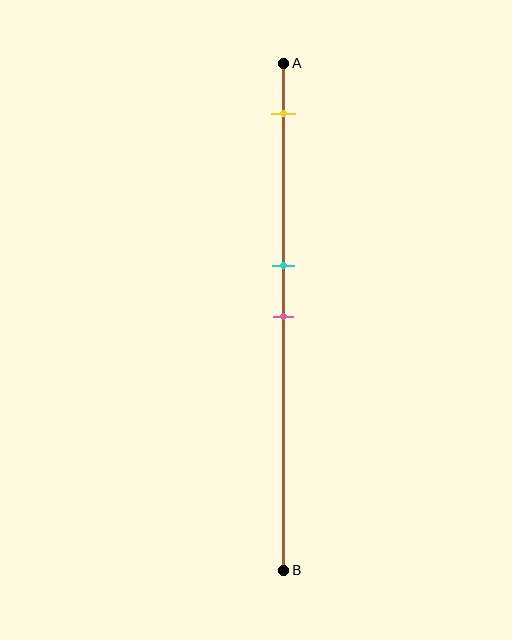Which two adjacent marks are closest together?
The cyan and pink marks are the closest adjacent pair.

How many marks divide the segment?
There are 3 marks dividing the segment.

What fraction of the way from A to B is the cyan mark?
The cyan mark is approximately 40% (0.4) of the way from A to B.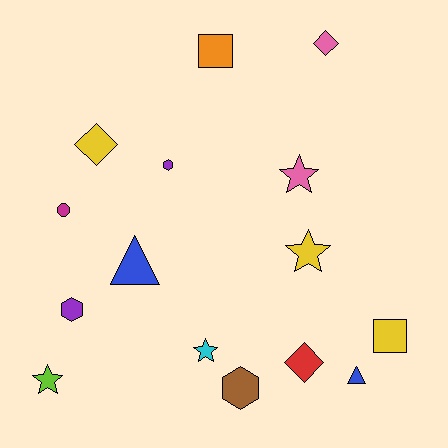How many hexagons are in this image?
There are 3 hexagons.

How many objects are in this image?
There are 15 objects.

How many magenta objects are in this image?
There is 1 magenta object.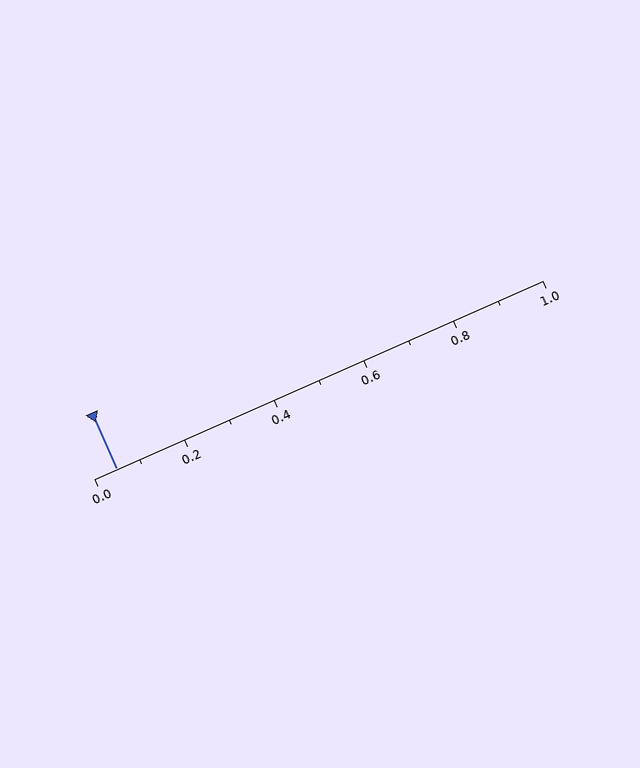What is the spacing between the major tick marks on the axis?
The major ticks are spaced 0.2 apart.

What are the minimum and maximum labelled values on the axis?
The axis runs from 0.0 to 1.0.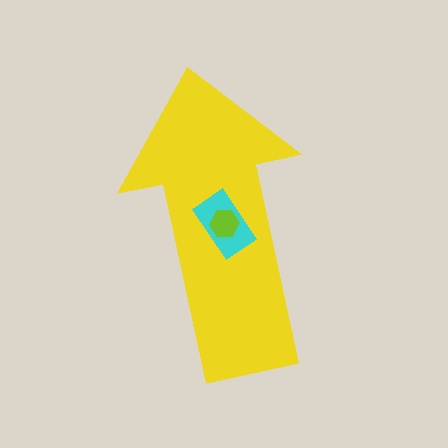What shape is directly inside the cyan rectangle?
The lime hexagon.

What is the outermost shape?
The yellow arrow.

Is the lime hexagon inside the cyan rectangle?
Yes.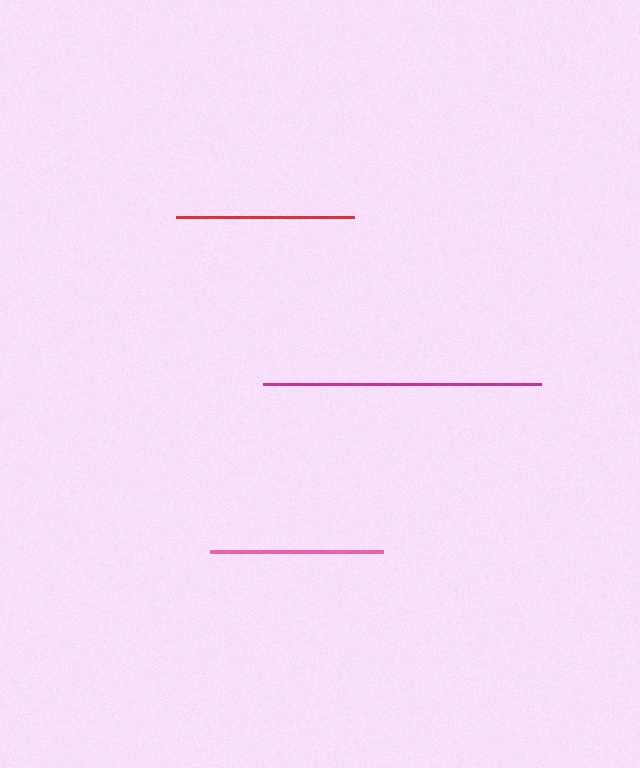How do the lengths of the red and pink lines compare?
The red and pink lines are approximately the same length.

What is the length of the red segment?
The red segment is approximately 178 pixels long.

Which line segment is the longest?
The magenta line is the longest at approximately 278 pixels.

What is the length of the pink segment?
The pink segment is approximately 173 pixels long.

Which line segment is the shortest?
The pink line is the shortest at approximately 173 pixels.